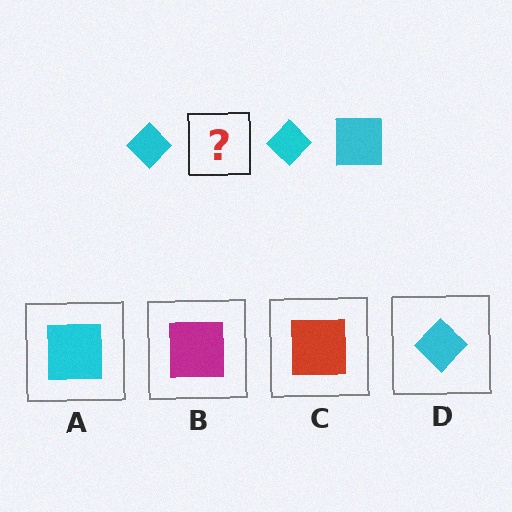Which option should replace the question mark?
Option A.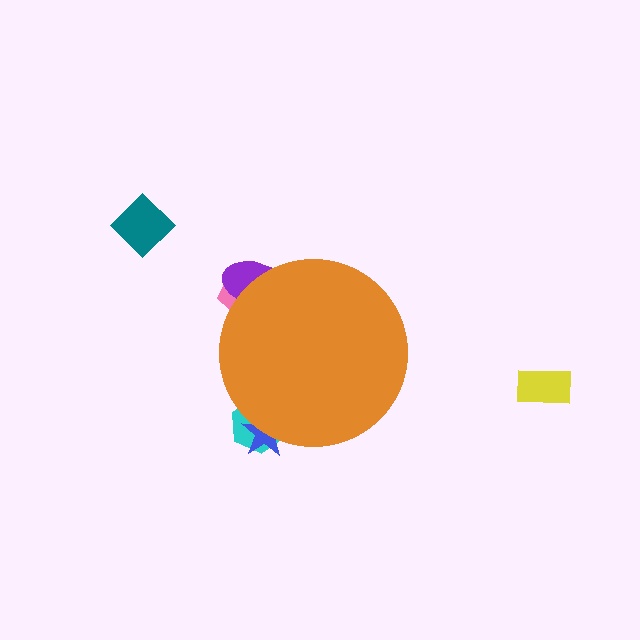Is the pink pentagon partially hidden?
Yes, the pink pentagon is partially hidden behind the orange circle.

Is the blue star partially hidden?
Yes, the blue star is partially hidden behind the orange circle.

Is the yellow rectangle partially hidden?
No, the yellow rectangle is fully visible.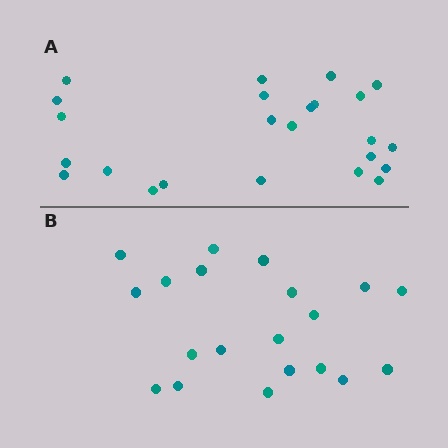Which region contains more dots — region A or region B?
Region A (the top region) has more dots.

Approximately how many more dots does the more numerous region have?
Region A has about 4 more dots than region B.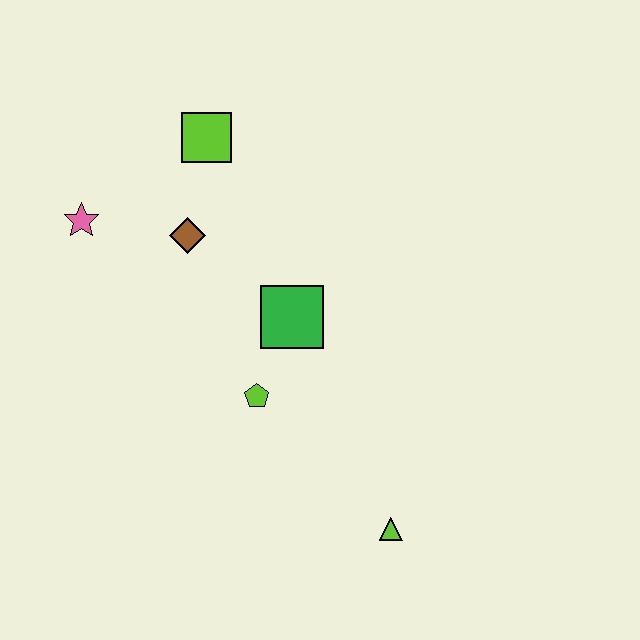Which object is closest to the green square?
The lime pentagon is closest to the green square.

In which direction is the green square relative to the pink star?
The green square is to the right of the pink star.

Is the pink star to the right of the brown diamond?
No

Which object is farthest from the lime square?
The lime triangle is farthest from the lime square.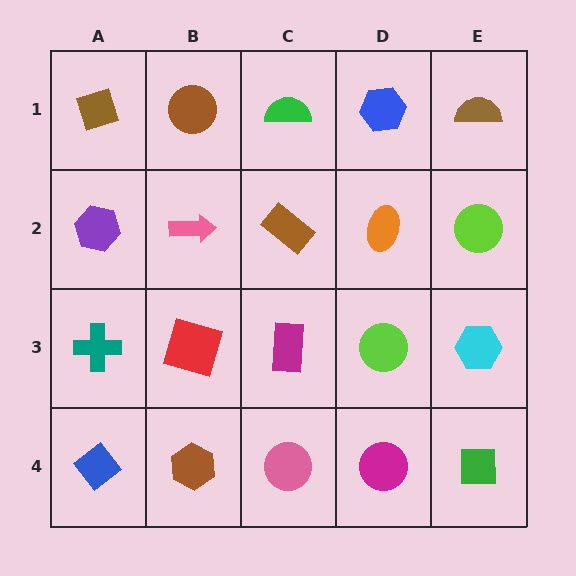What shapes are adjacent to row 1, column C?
A brown rectangle (row 2, column C), a brown circle (row 1, column B), a blue hexagon (row 1, column D).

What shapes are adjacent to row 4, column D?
A lime circle (row 3, column D), a pink circle (row 4, column C), a green square (row 4, column E).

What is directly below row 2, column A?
A teal cross.